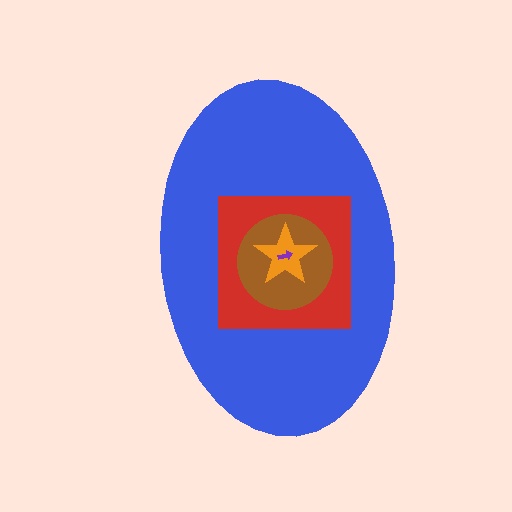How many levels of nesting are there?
5.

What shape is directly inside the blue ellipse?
The red square.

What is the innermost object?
The purple arrow.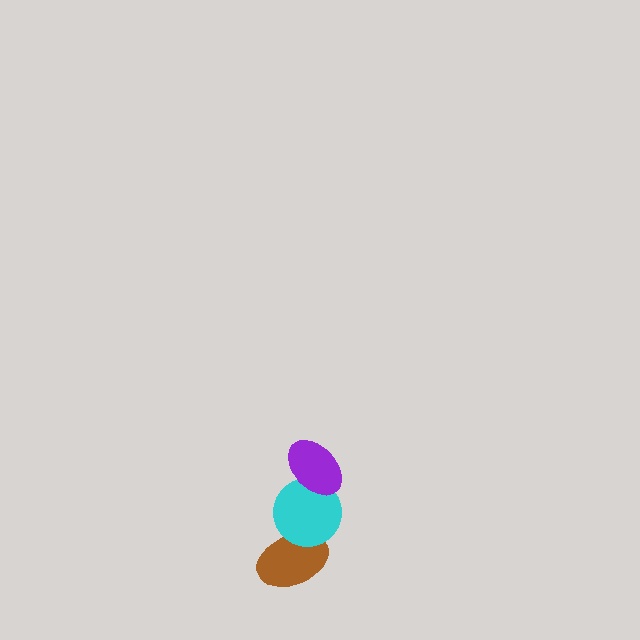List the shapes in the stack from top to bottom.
From top to bottom: the purple ellipse, the cyan circle, the brown ellipse.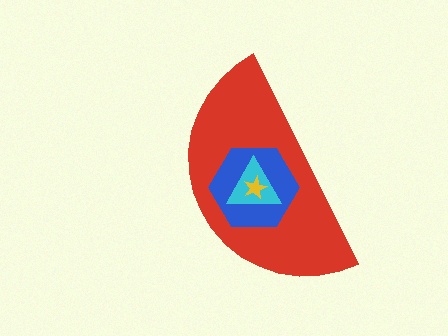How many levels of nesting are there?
4.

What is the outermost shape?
The red semicircle.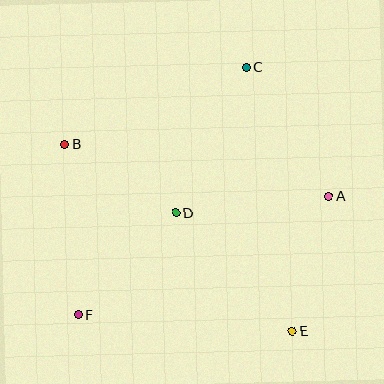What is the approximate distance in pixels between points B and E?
The distance between B and E is approximately 295 pixels.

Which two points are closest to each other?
Points B and D are closest to each other.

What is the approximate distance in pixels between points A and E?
The distance between A and E is approximately 140 pixels.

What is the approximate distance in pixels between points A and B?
The distance between A and B is approximately 270 pixels.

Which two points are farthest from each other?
Points C and F are farthest from each other.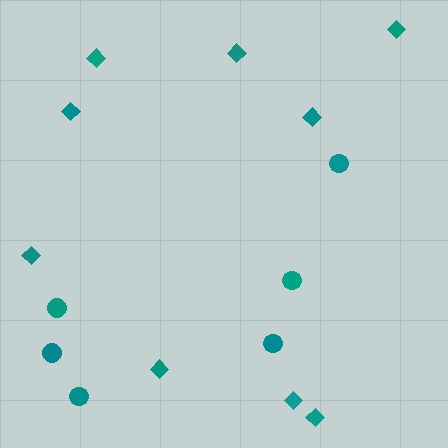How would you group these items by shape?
There are 2 groups: one group of circles (6) and one group of diamonds (9).